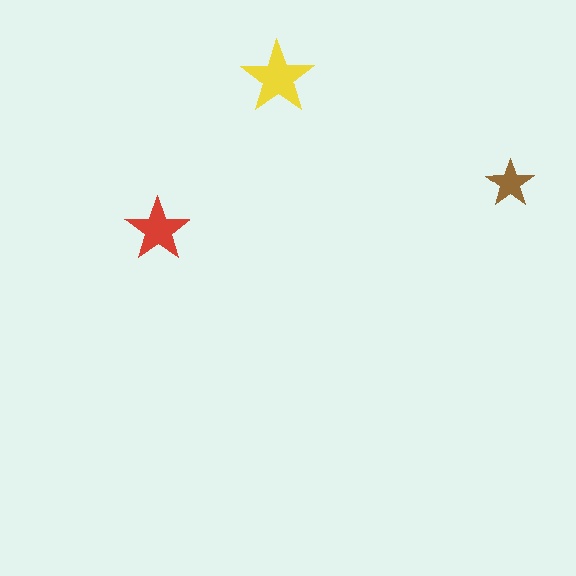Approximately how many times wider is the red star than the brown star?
About 1.5 times wider.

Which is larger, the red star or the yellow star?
The yellow one.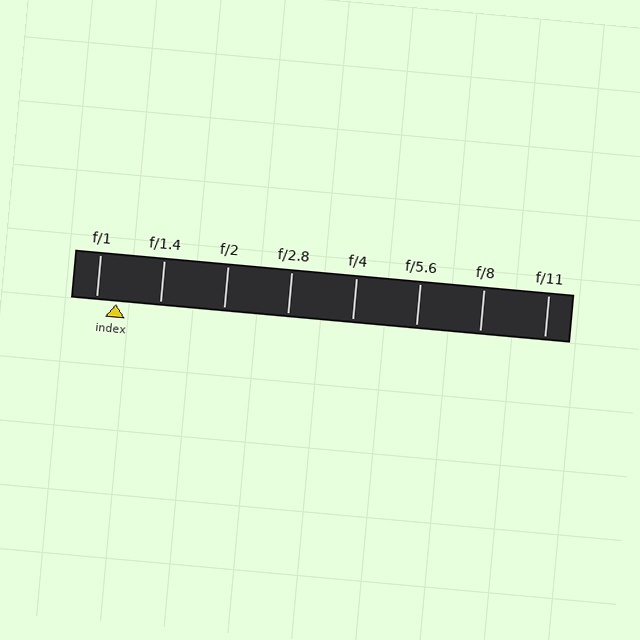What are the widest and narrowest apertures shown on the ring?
The widest aperture shown is f/1 and the narrowest is f/11.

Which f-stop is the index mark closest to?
The index mark is closest to f/1.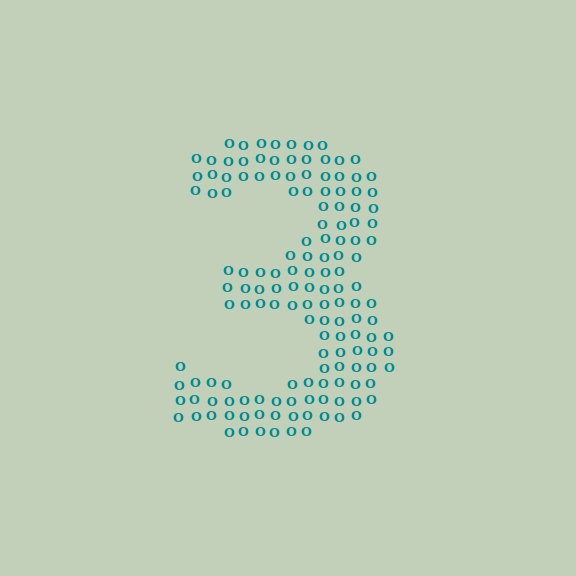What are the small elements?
The small elements are letter O's.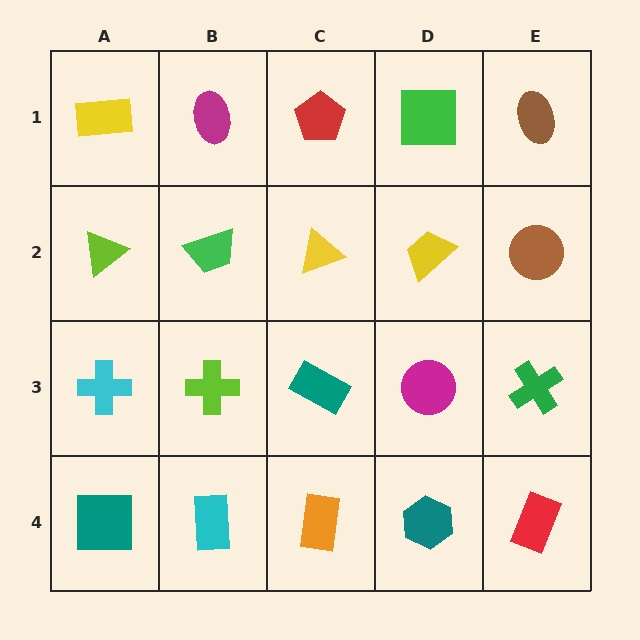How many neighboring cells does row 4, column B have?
3.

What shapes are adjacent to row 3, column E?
A brown circle (row 2, column E), a red rectangle (row 4, column E), a magenta circle (row 3, column D).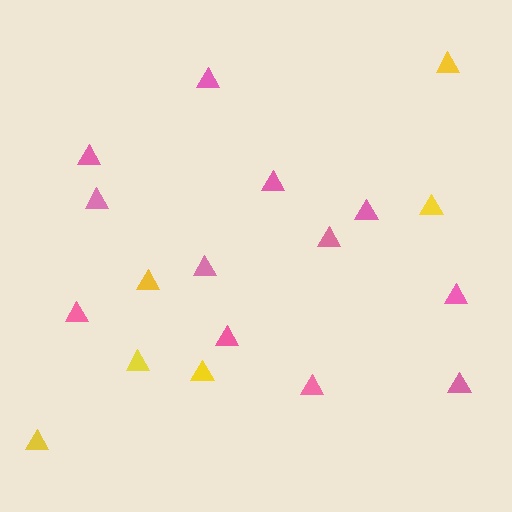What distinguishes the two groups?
There are 2 groups: one group of yellow triangles (6) and one group of pink triangles (12).